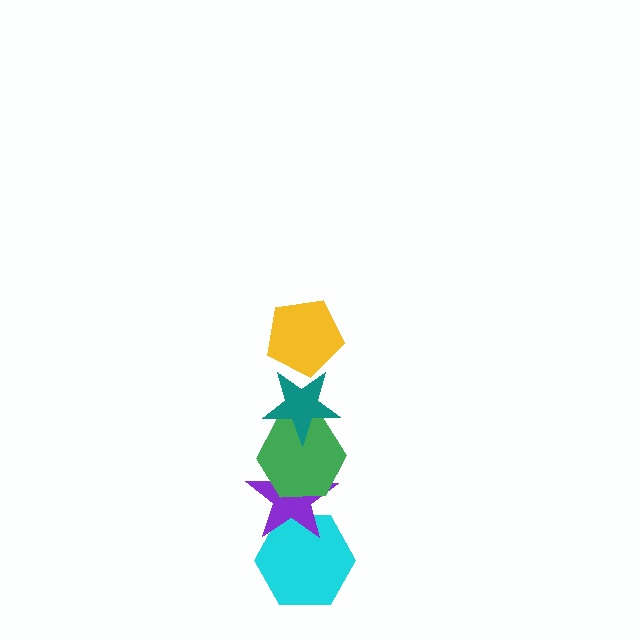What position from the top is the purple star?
The purple star is 4th from the top.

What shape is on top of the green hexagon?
The teal star is on top of the green hexagon.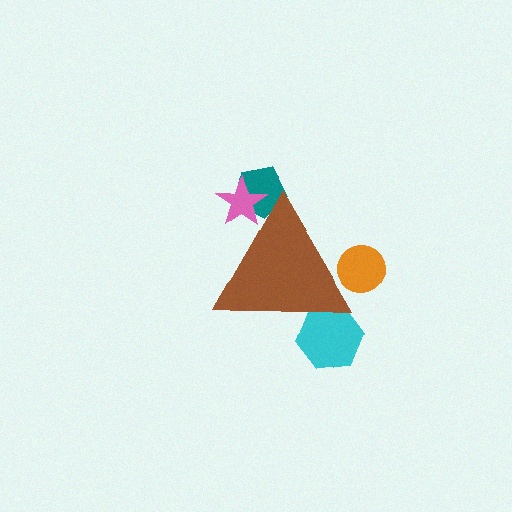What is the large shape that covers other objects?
A brown triangle.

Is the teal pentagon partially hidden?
Yes, the teal pentagon is partially hidden behind the brown triangle.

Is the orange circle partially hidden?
Yes, the orange circle is partially hidden behind the brown triangle.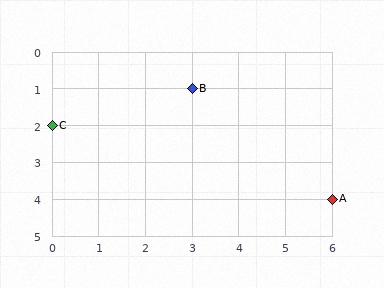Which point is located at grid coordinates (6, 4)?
Point A is at (6, 4).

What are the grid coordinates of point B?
Point B is at grid coordinates (3, 1).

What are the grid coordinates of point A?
Point A is at grid coordinates (6, 4).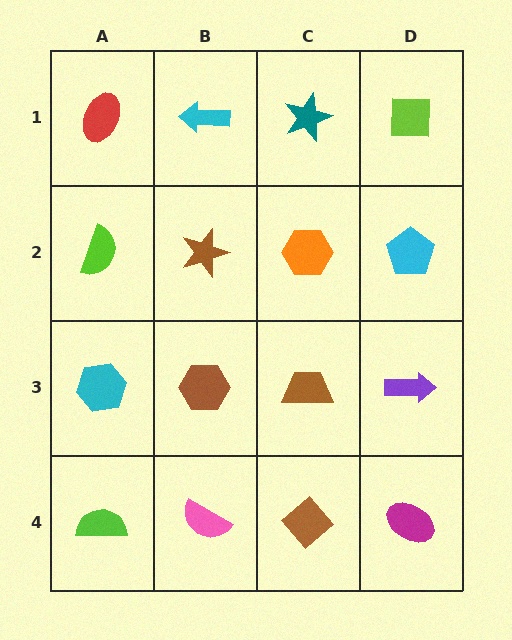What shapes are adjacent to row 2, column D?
A lime square (row 1, column D), a purple arrow (row 3, column D), an orange hexagon (row 2, column C).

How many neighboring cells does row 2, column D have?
3.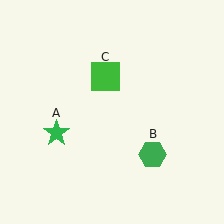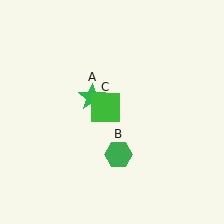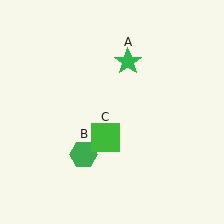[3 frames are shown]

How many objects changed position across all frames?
3 objects changed position: green star (object A), green hexagon (object B), green square (object C).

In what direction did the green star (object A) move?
The green star (object A) moved up and to the right.